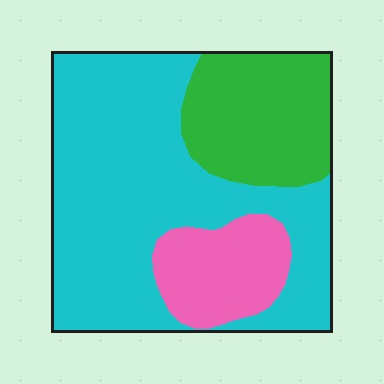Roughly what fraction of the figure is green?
Green takes up about one quarter (1/4) of the figure.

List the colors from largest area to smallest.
From largest to smallest: cyan, green, pink.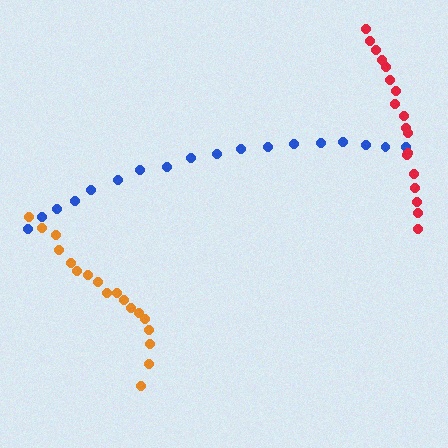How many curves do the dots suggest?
There are 3 distinct paths.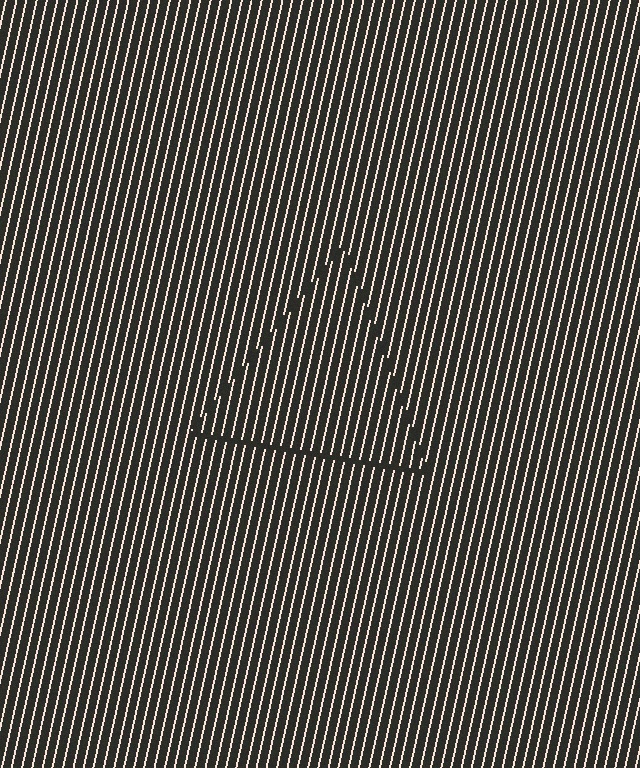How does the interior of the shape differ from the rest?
The interior of the shape contains the same grating, shifted by half a period — the contour is defined by the phase discontinuity where line-ends from the inner and outer gratings abut.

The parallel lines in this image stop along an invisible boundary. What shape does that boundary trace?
An illusory triangle. The interior of the shape contains the same grating, shifted by half a period — the contour is defined by the phase discontinuity where line-ends from the inner and outer gratings abut.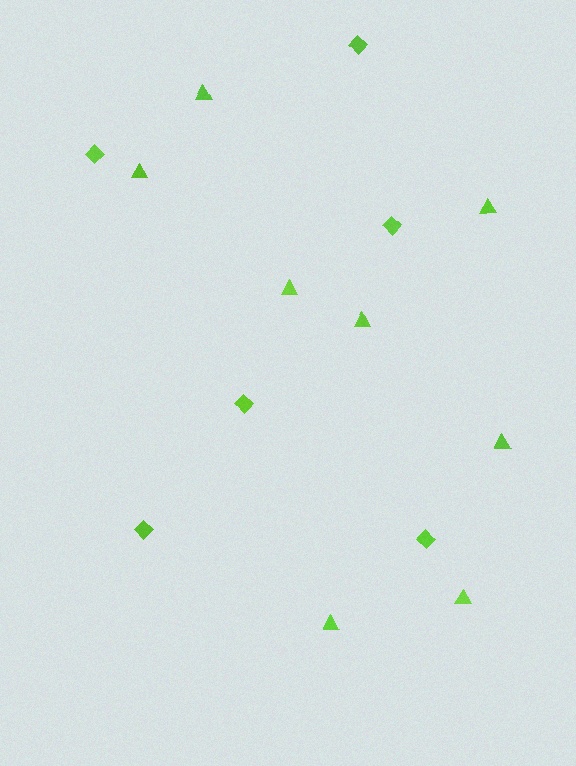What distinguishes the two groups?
There are 2 groups: one group of diamonds (6) and one group of triangles (8).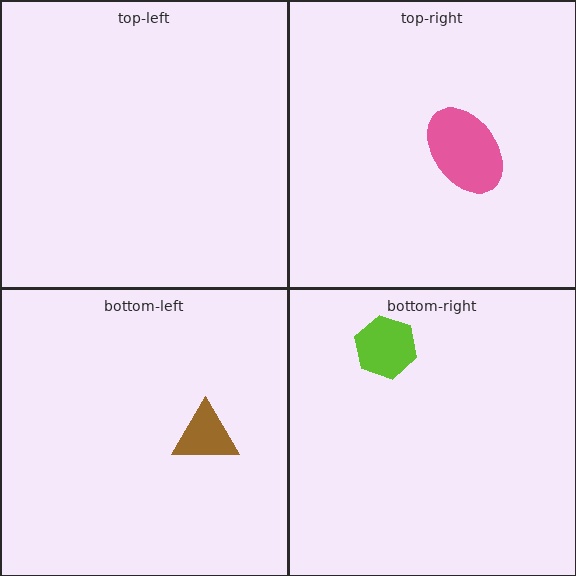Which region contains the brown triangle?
The bottom-left region.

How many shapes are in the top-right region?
1.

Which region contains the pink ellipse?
The top-right region.